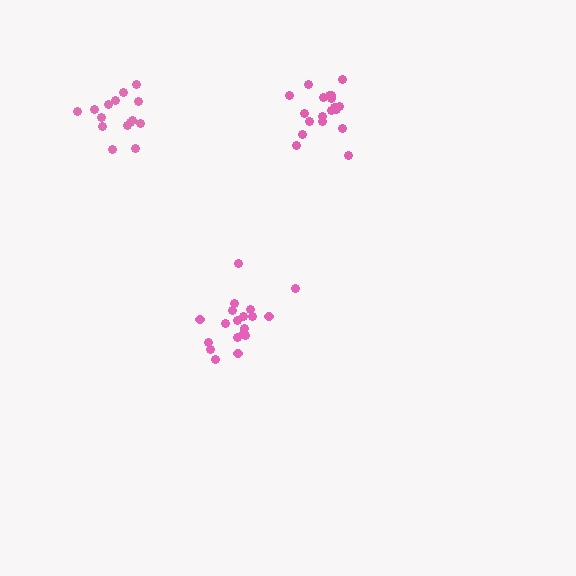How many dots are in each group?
Group 1: 19 dots, Group 2: 15 dots, Group 3: 19 dots (53 total).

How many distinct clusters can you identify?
There are 3 distinct clusters.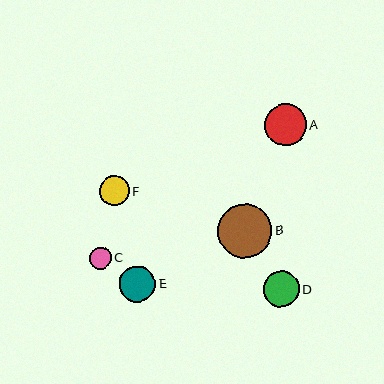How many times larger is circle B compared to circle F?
Circle B is approximately 1.8 times the size of circle F.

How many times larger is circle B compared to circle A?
Circle B is approximately 1.3 times the size of circle A.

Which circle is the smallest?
Circle C is the smallest with a size of approximately 21 pixels.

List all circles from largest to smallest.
From largest to smallest: B, A, D, E, F, C.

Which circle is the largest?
Circle B is the largest with a size of approximately 54 pixels.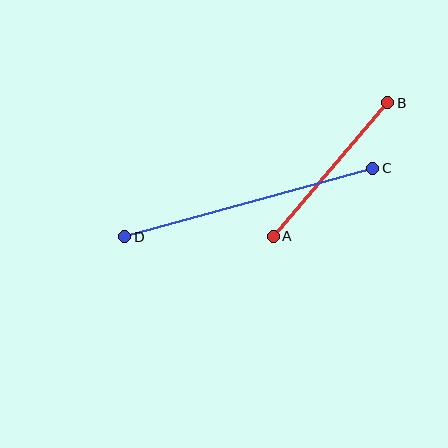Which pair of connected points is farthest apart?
Points C and D are farthest apart.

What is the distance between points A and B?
The distance is approximately 176 pixels.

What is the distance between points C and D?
The distance is approximately 257 pixels.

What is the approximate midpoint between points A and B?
The midpoint is at approximately (330, 169) pixels.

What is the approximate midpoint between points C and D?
The midpoint is at approximately (249, 202) pixels.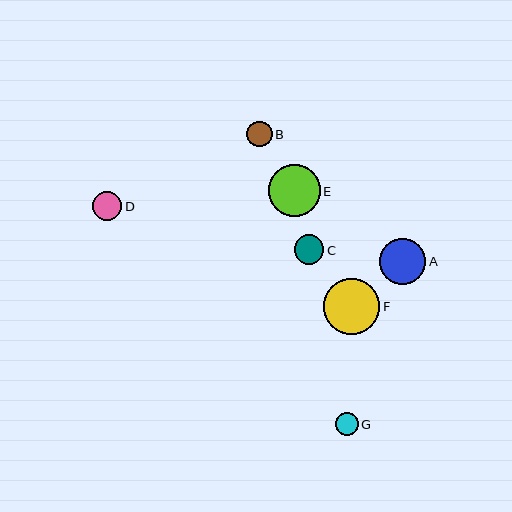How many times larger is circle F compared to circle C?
Circle F is approximately 1.9 times the size of circle C.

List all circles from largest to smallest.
From largest to smallest: F, E, A, C, D, B, G.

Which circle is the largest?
Circle F is the largest with a size of approximately 56 pixels.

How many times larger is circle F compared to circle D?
Circle F is approximately 1.9 times the size of circle D.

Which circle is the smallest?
Circle G is the smallest with a size of approximately 23 pixels.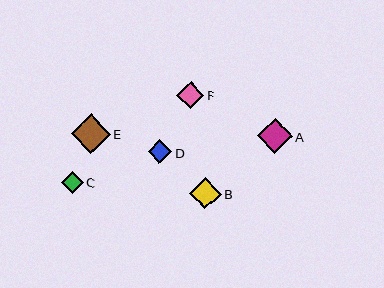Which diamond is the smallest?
Diamond C is the smallest with a size of approximately 22 pixels.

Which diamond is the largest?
Diamond E is the largest with a size of approximately 39 pixels.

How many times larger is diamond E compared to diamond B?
Diamond E is approximately 1.2 times the size of diamond B.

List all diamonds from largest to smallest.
From largest to smallest: E, A, B, F, D, C.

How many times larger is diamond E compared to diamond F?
Diamond E is approximately 1.4 times the size of diamond F.